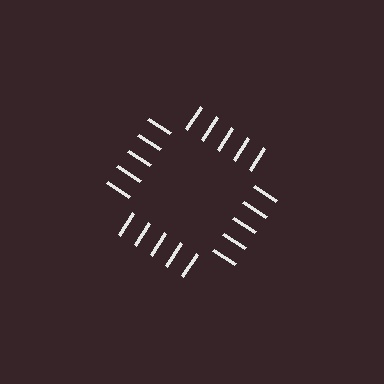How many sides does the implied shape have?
4 sides — the line-ends trace a square.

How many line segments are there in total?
20 — 5 along each of the 4 edges.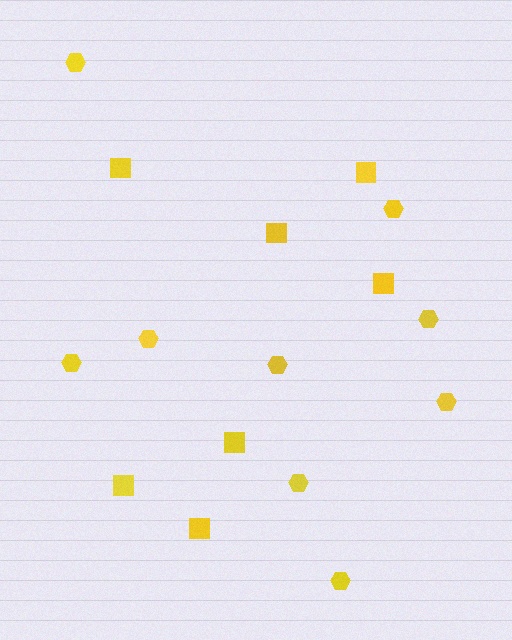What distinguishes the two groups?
There are 2 groups: one group of squares (7) and one group of hexagons (9).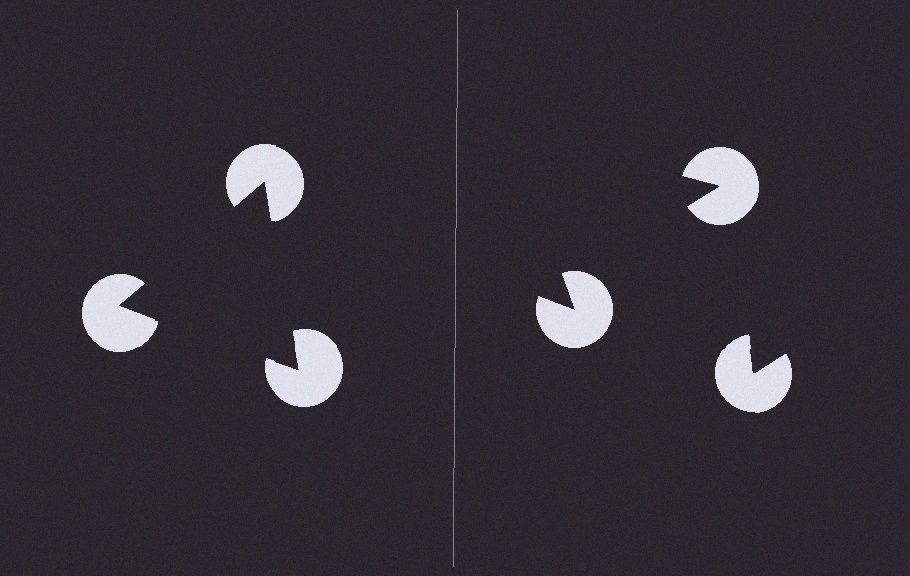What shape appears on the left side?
An illusory triangle.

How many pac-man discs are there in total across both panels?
6 — 3 on each side.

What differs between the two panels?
The pac-man discs are positioned identically on both sides; only the wedge orientations differ. On the left they align to a triangle; on the right they are misaligned.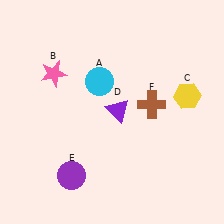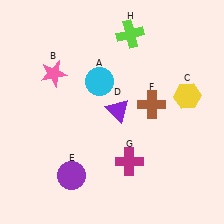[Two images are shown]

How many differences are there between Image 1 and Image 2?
There are 2 differences between the two images.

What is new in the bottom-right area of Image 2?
A magenta cross (G) was added in the bottom-right area of Image 2.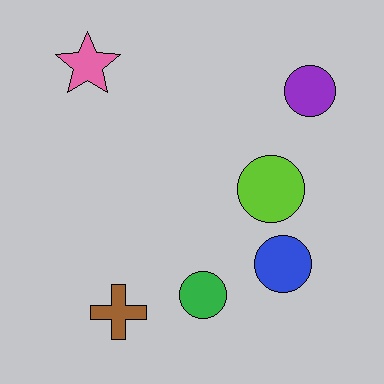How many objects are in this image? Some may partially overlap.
There are 6 objects.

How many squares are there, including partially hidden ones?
There are no squares.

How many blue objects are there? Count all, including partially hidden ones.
There is 1 blue object.